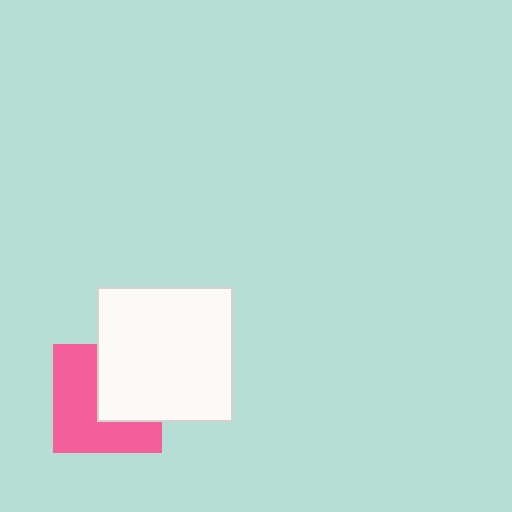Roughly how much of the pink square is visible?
About half of it is visible (roughly 58%).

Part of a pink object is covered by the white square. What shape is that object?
It is a square.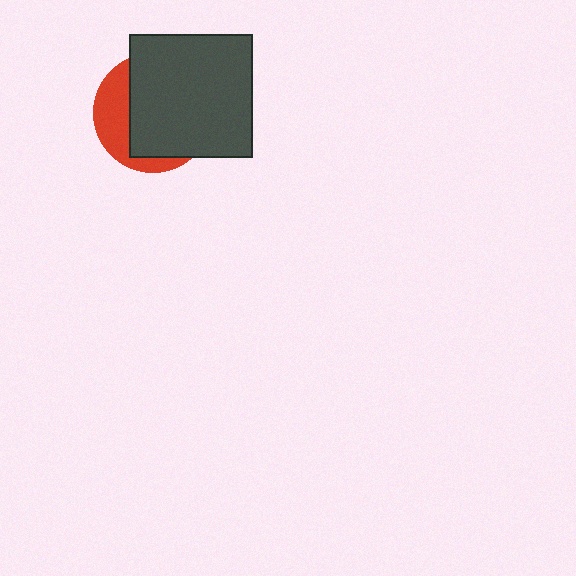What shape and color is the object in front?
The object in front is a dark gray square.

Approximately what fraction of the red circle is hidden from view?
Roughly 68% of the red circle is hidden behind the dark gray square.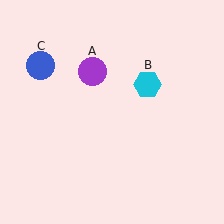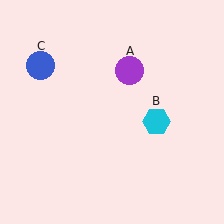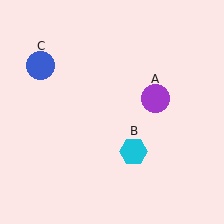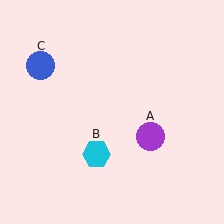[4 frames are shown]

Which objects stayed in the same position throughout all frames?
Blue circle (object C) remained stationary.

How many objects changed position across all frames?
2 objects changed position: purple circle (object A), cyan hexagon (object B).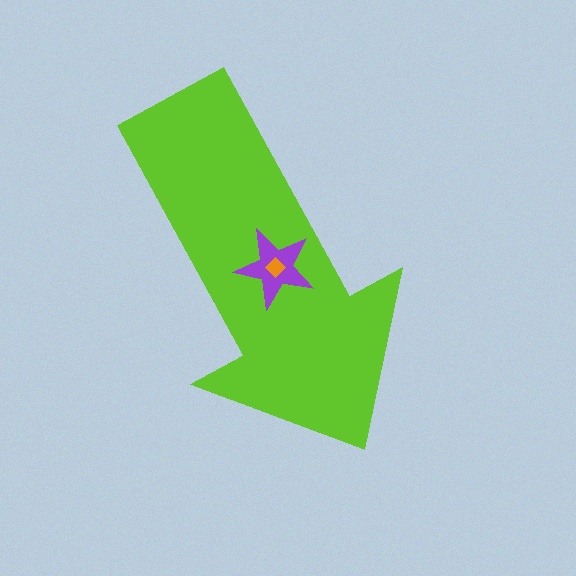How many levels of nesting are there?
3.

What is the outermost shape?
The lime arrow.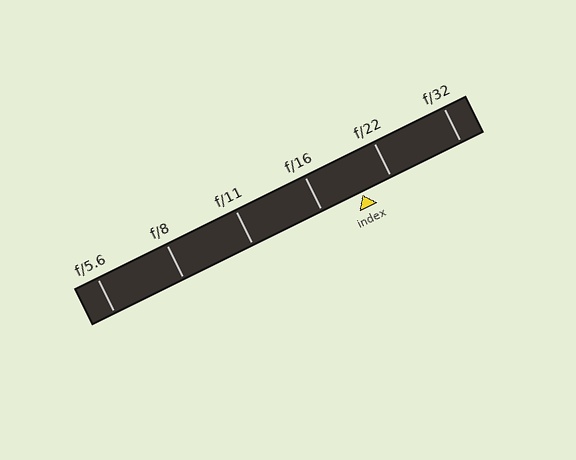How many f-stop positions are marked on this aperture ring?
There are 6 f-stop positions marked.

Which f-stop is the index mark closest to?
The index mark is closest to f/22.